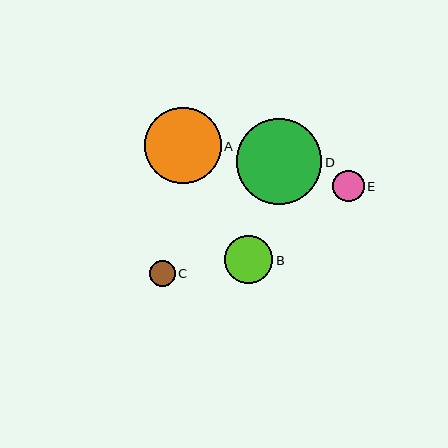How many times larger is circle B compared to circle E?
Circle B is approximately 1.5 times the size of circle E.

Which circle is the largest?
Circle D is the largest with a size of approximately 85 pixels.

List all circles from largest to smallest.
From largest to smallest: D, A, B, E, C.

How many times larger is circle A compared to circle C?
Circle A is approximately 3.0 times the size of circle C.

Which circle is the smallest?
Circle C is the smallest with a size of approximately 25 pixels.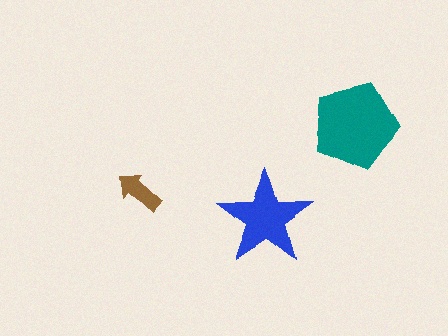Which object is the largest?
The teal pentagon.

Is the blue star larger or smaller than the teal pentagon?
Smaller.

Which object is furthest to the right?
The teal pentagon is rightmost.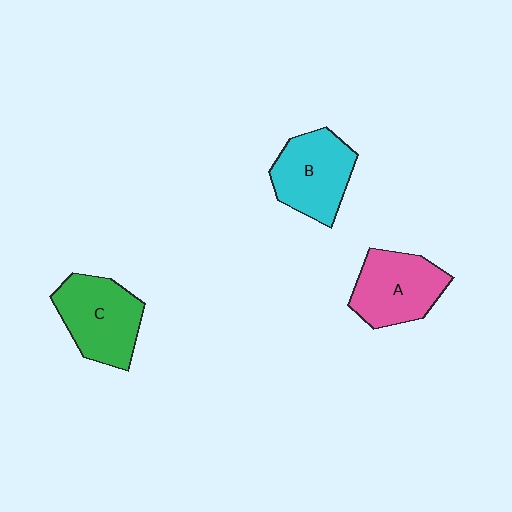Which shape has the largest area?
Shape C (green).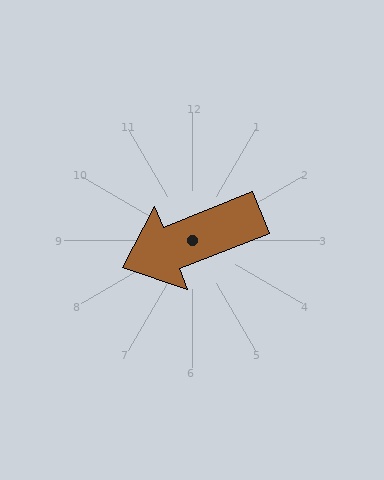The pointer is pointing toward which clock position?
Roughly 8 o'clock.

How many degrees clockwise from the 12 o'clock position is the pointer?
Approximately 248 degrees.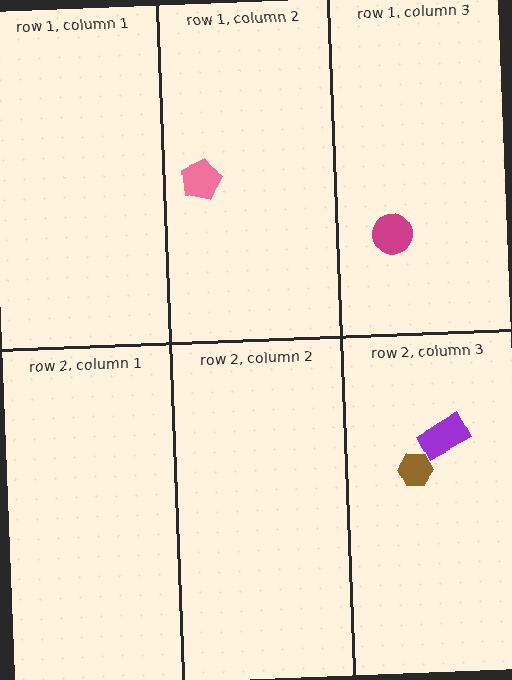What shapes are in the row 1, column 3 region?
The magenta circle.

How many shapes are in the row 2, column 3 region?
2.